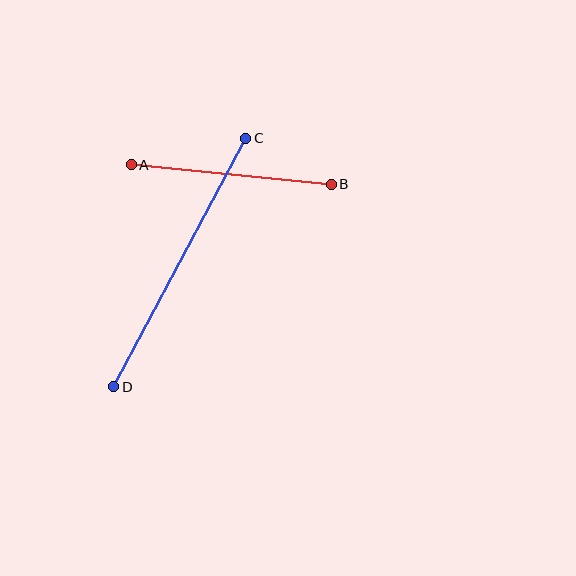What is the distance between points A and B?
The distance is approximately 201 pixels.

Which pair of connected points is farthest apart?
Points C and D are farthest apart.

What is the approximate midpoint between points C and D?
The midpoint is at approximately (180, 263) pixels.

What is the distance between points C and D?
The distance is approximately 281 pixels.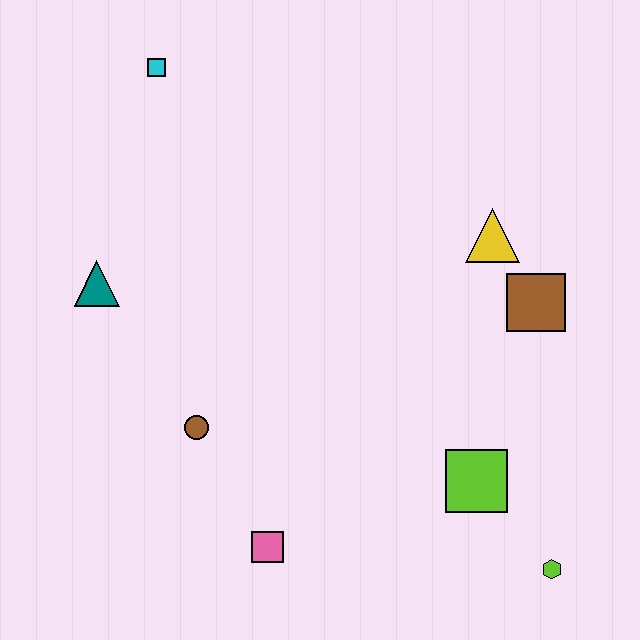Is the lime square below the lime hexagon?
No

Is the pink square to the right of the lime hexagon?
No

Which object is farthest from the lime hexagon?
The cyan square is farthest from the lime hexagon.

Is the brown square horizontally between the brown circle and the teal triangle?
No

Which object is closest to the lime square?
The lime hexagon is closest to the lime square.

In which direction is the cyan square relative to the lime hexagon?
The cyan square is above the lime hexagon.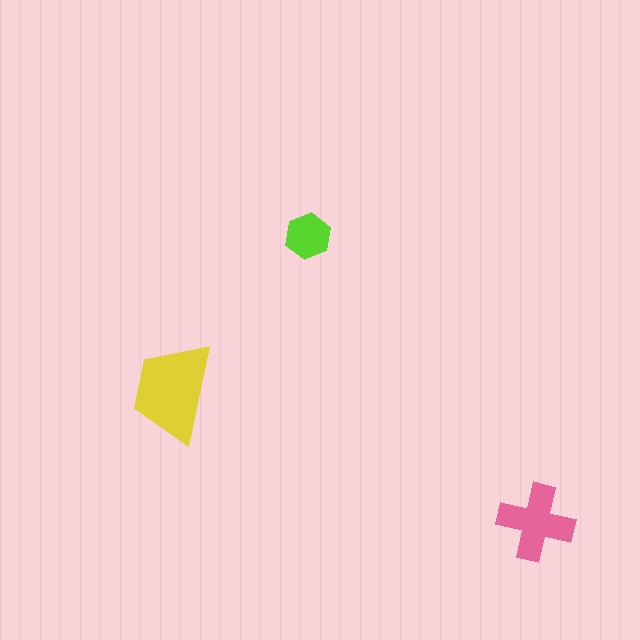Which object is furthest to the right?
The pink cross is rightmost.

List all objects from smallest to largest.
The lime hexagon, the pink cross, the yellow trapezoid.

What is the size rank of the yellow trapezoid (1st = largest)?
1st.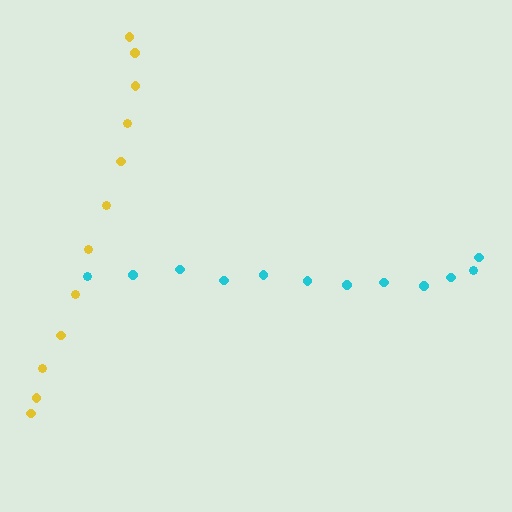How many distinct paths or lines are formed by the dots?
There are 2 distinct paths.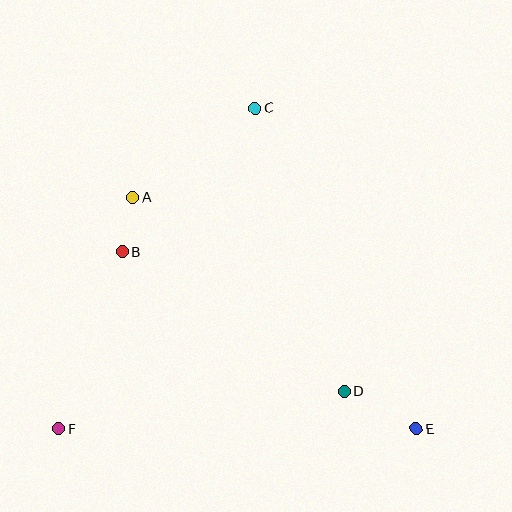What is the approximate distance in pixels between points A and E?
The distance between A and E is approximately 366 pixels.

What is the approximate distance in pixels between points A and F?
The distance between A and F is approximately 243 pixels.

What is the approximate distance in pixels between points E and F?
The distance between E and F is approximately 357 pixels.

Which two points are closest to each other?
Points A and B are closest to each other.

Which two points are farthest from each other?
Points C and F are farthest from each other.